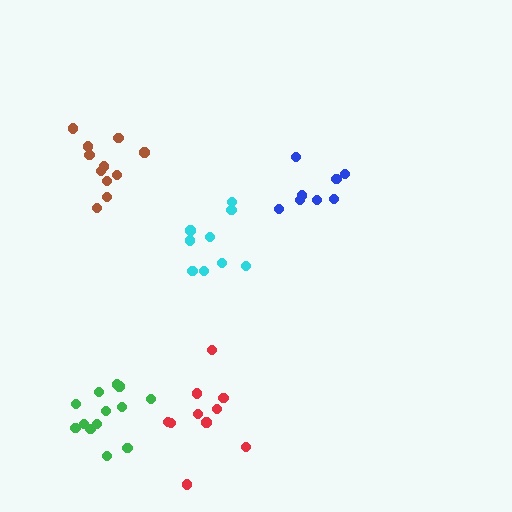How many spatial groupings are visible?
There are 5 spatial groupings.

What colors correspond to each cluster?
The clusters are colored: blue, red, cyan, brown, green.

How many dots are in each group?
Group 1: 8 dots, Group 2: 10 dots, Group 3: 9 dots, Group 4: 11 dots, Group 5: 14 dots (52 total).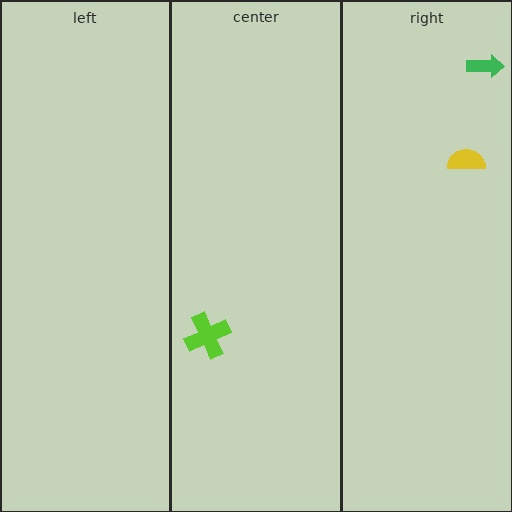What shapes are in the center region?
The lime cross.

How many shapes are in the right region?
2.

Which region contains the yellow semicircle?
The right region.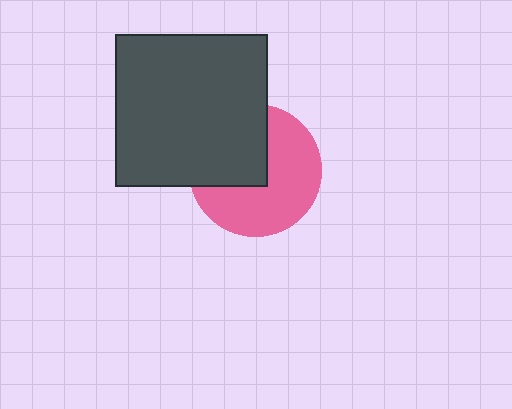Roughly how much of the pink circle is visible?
About half of it is visible (roughly 60%).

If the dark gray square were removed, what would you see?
You would see the complete pink circle.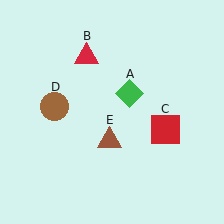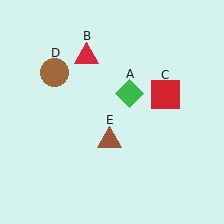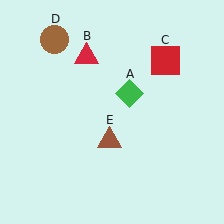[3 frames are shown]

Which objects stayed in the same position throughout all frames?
Green diamond (object A) and red triangle (object B) and brown triangle (object E) remained stationary.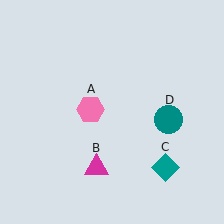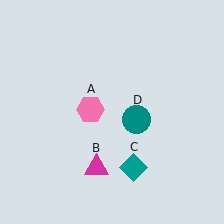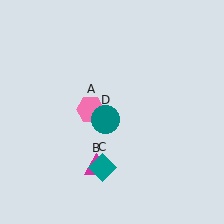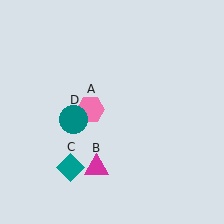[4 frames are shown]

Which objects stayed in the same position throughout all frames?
Pink hexagon (object A) and magenta triangle (object B) remained stationary.